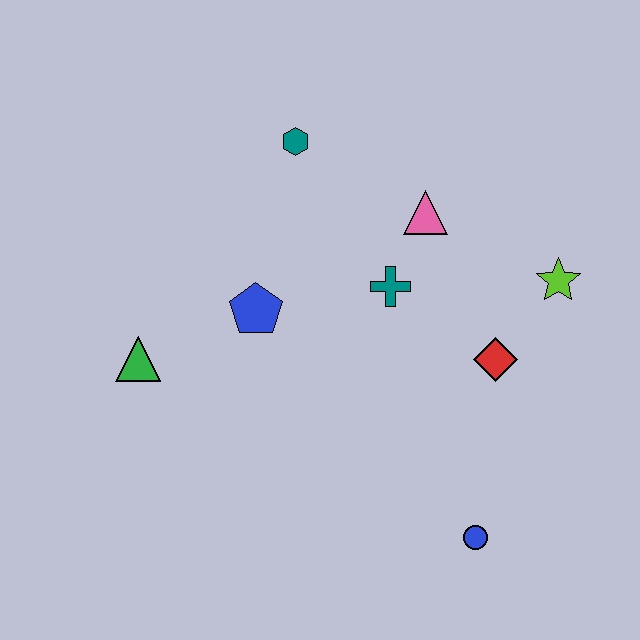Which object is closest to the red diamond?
The lime star is closest to the red diamond.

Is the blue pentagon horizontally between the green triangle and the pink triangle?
Yes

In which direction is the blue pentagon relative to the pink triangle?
The blue pentagon is to the left of the pink triangle.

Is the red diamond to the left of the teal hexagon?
No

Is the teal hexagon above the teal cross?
Yes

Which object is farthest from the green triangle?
The lime star is farthest from the green triangle.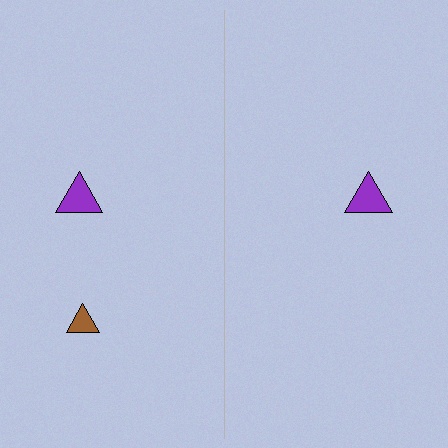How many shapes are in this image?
There are 3 shapes in this image.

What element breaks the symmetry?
A brown triangle is missing from the right side.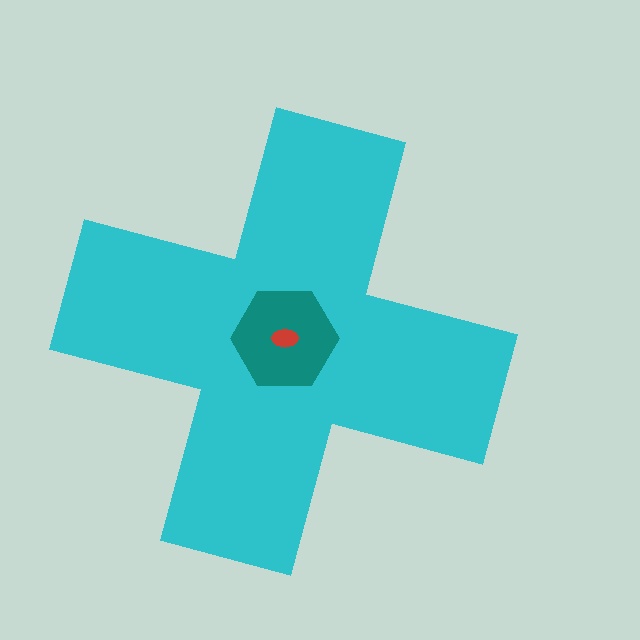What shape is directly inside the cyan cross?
The teal hexagon.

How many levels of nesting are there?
3.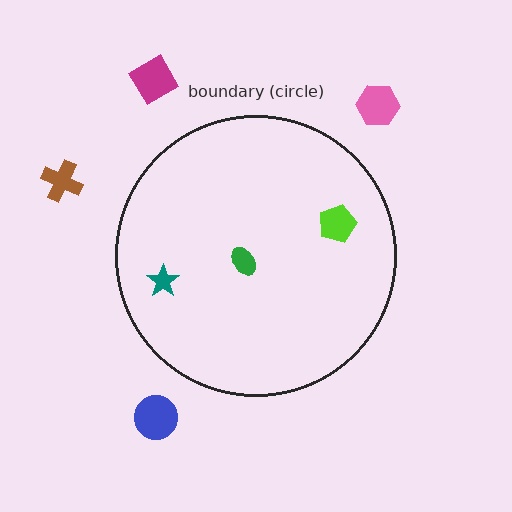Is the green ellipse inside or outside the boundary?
Inside.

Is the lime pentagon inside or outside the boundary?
Inside.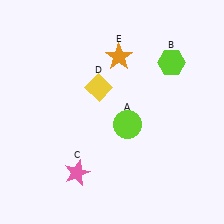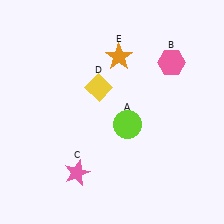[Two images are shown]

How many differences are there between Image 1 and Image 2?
There is 1 difference between the two images.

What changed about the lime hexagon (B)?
In Image 1, B is lime. In Image 2, it changed to pink.